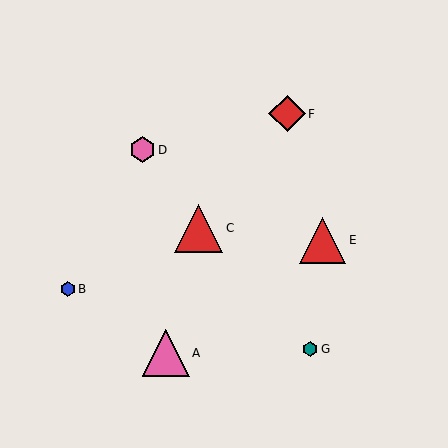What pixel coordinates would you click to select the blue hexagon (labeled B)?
Click at (68, 289) to select the blue hexagon B.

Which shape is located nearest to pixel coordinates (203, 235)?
The red triangle (labeled C) at (199, 228) is nearest to that location.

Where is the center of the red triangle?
The center of the red triangle is at (323, 240).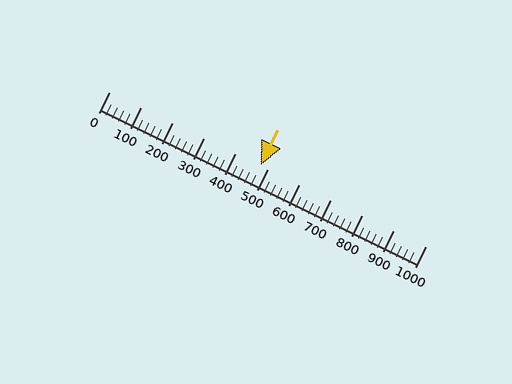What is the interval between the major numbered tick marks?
The major tick marks are spaced 100 units apart.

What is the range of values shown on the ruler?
The ruler shows values from 0 to 1000.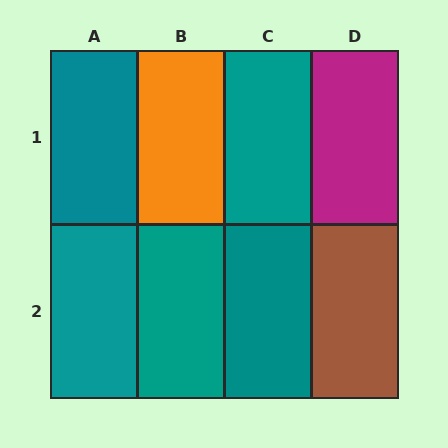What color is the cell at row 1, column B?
Orange.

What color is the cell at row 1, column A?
Teal.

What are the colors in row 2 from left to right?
Teal, teal, teal, brown.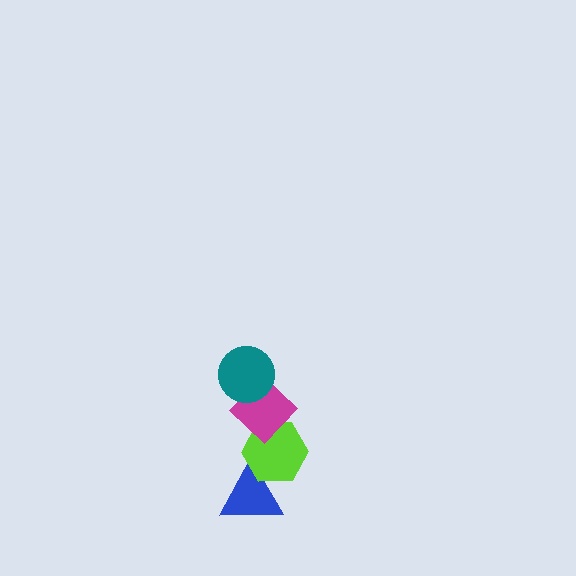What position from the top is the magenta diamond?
The magenta diamond is 2nd from the top.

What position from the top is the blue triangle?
The blue triangle is 4th from the top.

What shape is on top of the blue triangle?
The lime hexagon is on top of the blue triangle.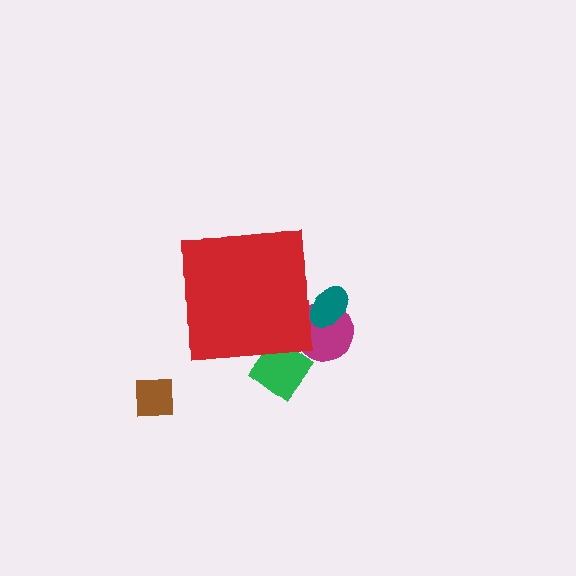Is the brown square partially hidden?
No, the brown square is fully visible.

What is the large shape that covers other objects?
A red square.